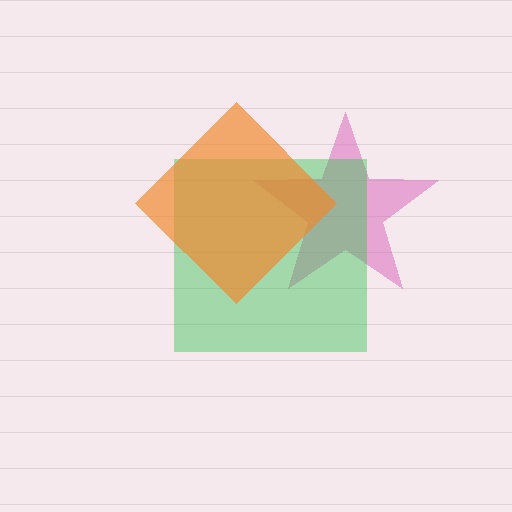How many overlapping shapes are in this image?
There are 3 overlapping shapes in the image.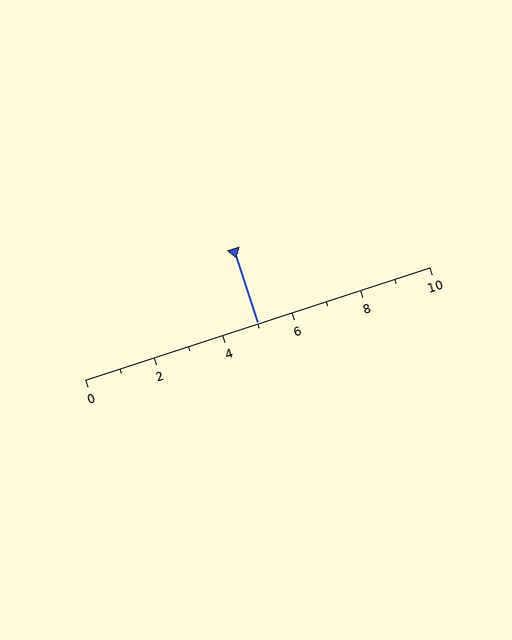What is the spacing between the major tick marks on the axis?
The major ticks are spaced 2 apart.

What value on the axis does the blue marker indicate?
The marker indicates approximately 5.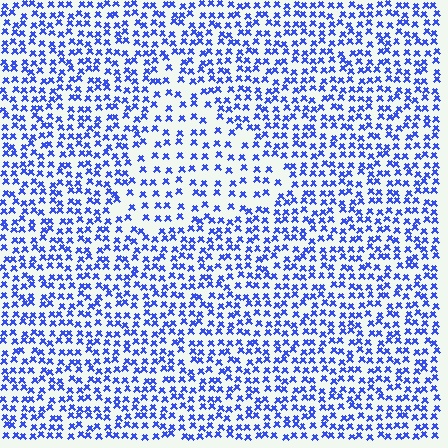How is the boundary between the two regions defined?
The boundary is defined by a change in element density (approximately 1.8x ratio). All elements are the same color, size, and shape.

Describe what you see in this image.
The image contains small blue elements arranged at two different densities. A triangle-shaped region is visible where the elements are less densely packed than the surrounding area.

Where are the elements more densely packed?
The elements are more densely packed outside the triangle boundary.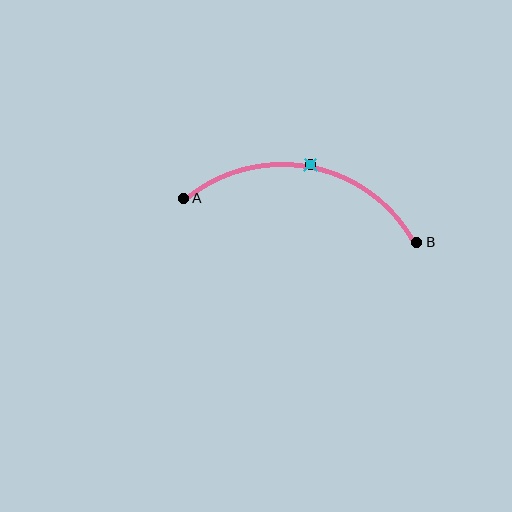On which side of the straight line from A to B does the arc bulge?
The arc bulges above the straight line connecting A and B.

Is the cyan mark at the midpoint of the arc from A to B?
Yes. The cyan mark lies on the arc at equal arc-length from both A and B — it is the arc midpoint.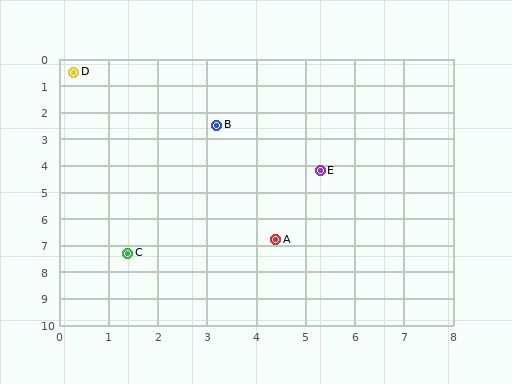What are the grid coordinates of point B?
Point B is at approximately (3.2, 2.5).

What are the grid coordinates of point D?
Point D is at approximately (0.3, 0.5).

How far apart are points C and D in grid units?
Points C and D are about 6.9 grid units apart.